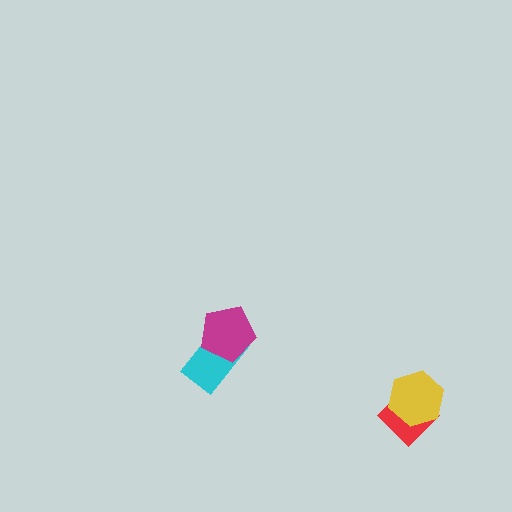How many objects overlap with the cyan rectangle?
1 object overlaps with the cyan rectangle.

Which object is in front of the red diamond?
The yellow hexagon is in front of the red diamond.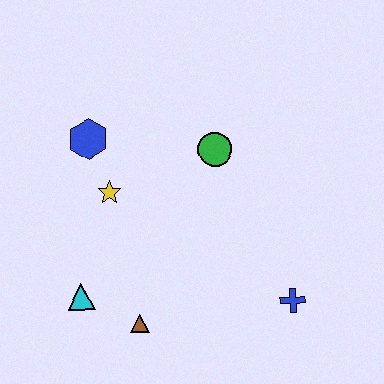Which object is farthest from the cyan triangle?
The blue cross is farthest from the cyan triangle.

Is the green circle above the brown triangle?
Yes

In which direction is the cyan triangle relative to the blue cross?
The cyan triangle is to the left of the blue cross.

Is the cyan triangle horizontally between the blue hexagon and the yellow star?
No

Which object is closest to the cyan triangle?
The brown triangle is closest to the cyan triangle.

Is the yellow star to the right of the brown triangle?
No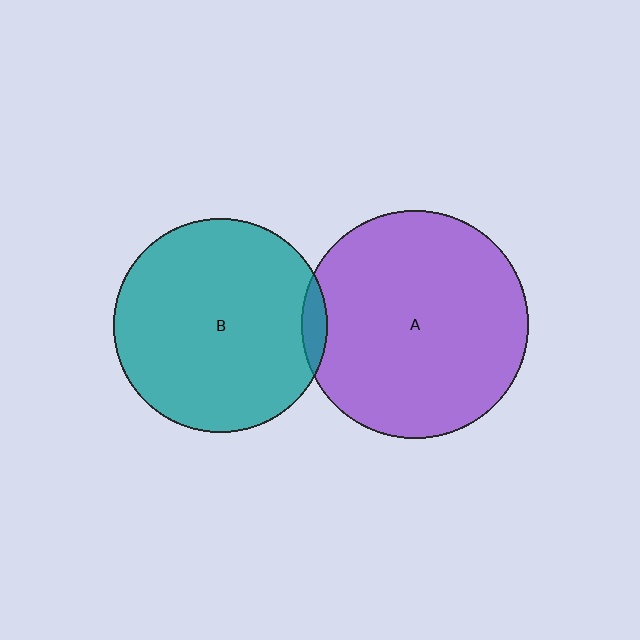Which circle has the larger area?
Circle A (purple).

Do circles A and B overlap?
Yes.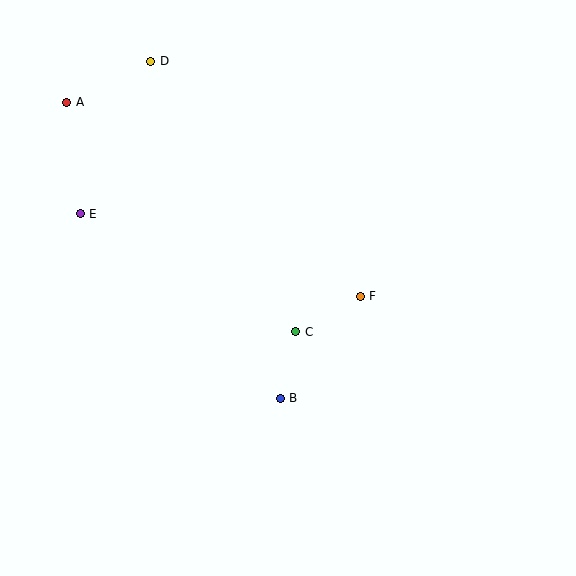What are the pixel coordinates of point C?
Point C is at (296, 332).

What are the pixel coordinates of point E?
Point E is at (80, 214).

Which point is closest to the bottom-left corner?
Point B is closest to the bottom-left corner.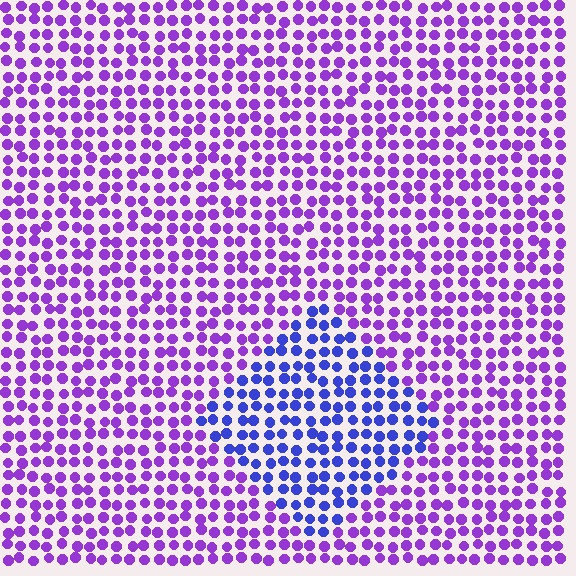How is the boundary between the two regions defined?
The boundary is defined purely by a slight shift in hue (about 40 degrees). Spacing, size, and orientation are identical on both sides.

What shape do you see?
I see a diamond.